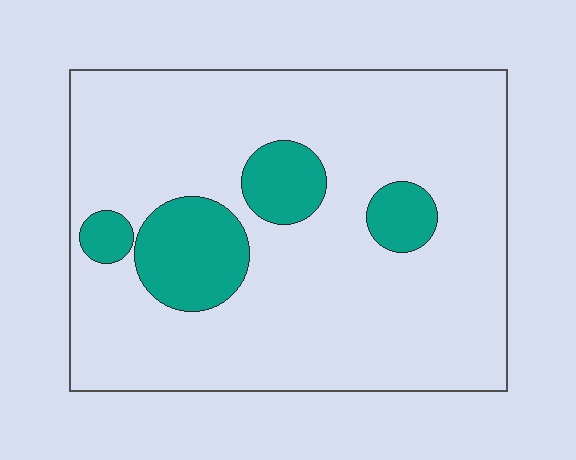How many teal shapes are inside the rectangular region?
4.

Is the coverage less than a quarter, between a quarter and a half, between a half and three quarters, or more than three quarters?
Less than a quarter.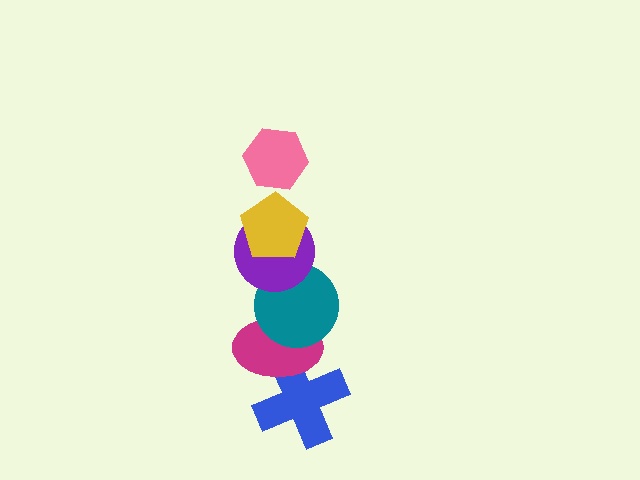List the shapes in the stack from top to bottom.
From top to bottom: the pink hexagon, the yellow pentagon, the purple circle, the teal circle, the magenta ellipse, the blue cross.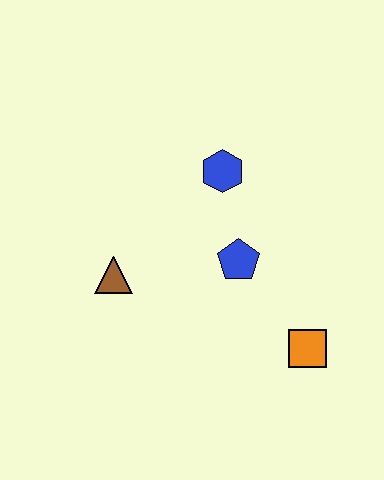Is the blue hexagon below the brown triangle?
No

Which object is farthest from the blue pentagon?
The brown triangle is farthest from the blue pentagon.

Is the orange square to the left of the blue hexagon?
No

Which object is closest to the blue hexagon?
The blue pentagon is closest to the blue hexagon.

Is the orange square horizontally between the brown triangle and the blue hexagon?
No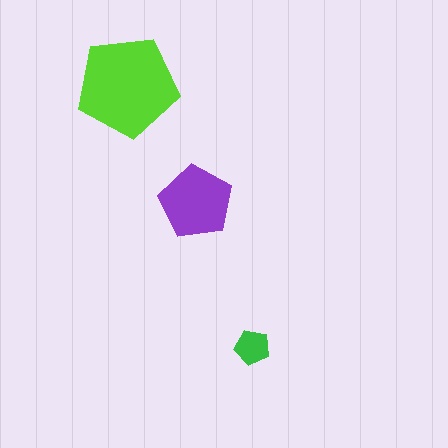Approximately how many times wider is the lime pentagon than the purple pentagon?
About 1.5 times wider.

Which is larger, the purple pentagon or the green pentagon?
The purple one.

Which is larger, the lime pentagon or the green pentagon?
The lime one.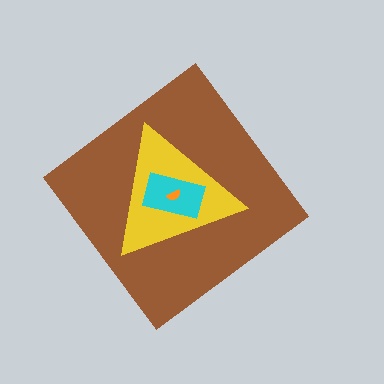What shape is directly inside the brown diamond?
The yellow triangle.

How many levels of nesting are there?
4.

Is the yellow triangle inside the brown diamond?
Yes.